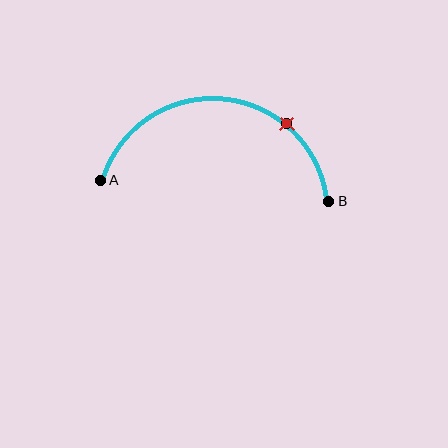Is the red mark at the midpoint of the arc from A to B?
No. The red mark lies on the arc but is closer to endpoint B. The arc midpoint would be at the point on the curve equidistant along the arc from both A and B.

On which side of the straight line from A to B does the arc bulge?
The arc bulges above the straight line connecting A and B.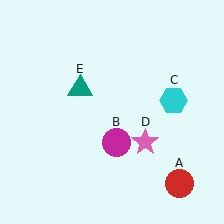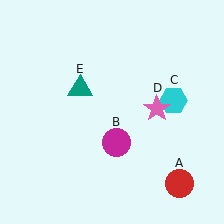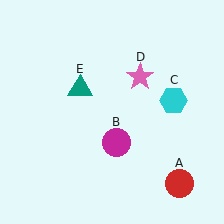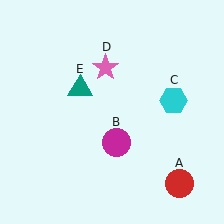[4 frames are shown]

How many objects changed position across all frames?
1 object changed position: pink star (object D).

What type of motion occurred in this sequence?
The pink star (object D) rotated counterclockwise around the center of the scene.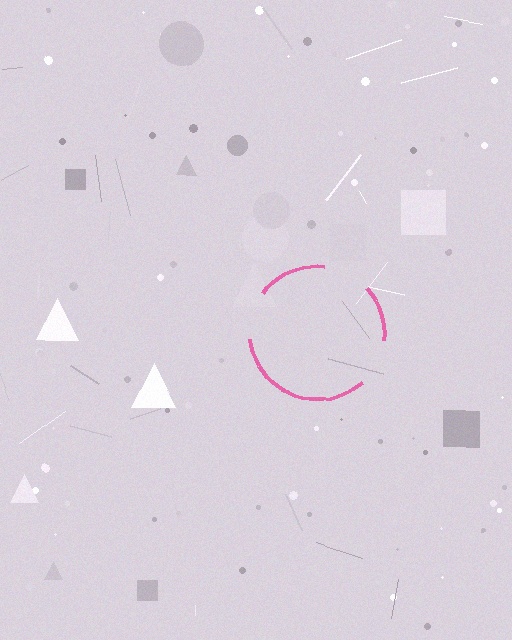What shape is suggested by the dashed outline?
The dashed outline suggests a circle.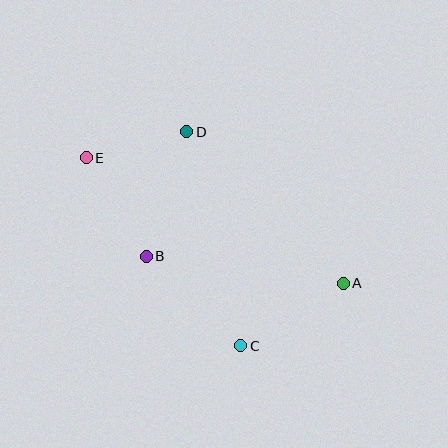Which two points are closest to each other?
Points D and E are closest to each other.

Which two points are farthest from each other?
Points A and E are farthest from each other.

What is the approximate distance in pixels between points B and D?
The distance between B and D is approximately 131 pixels.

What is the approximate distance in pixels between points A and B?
The distance between A and B is approximately 199 pixels.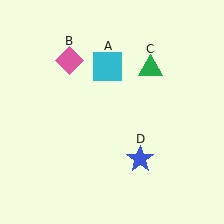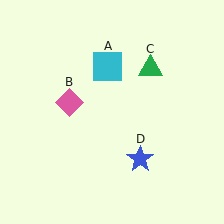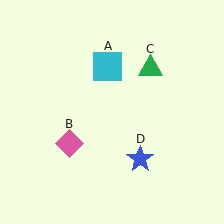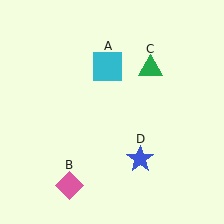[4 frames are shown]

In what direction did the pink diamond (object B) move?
The pink diamond (object B) moved down.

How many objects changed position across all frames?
1 object changed position: pink diamond (object B).